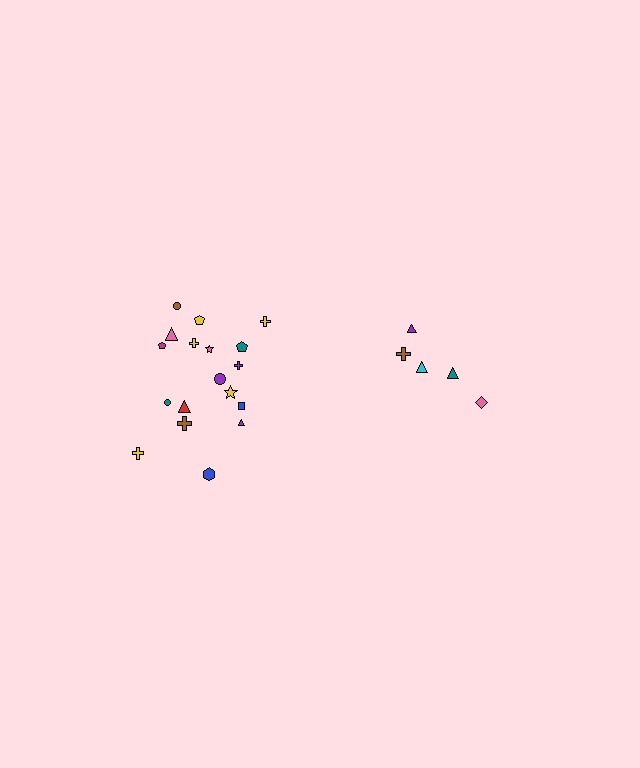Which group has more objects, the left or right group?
The left group.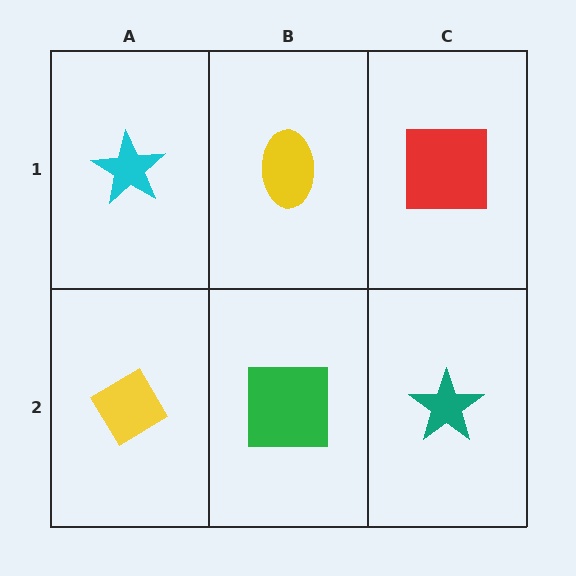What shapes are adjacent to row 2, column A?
A cyan star (row 1, column A), a green square (row 2, column B).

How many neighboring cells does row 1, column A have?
2.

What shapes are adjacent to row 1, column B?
A green square (row 2, column B), a cyan star (row 1, column A), a red square (row 1, column C).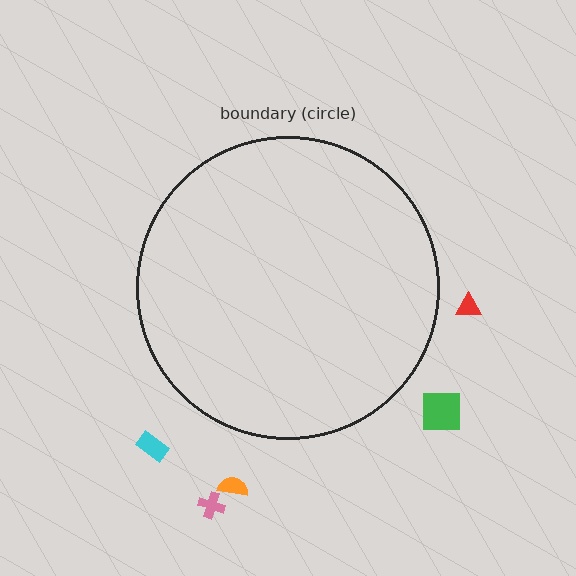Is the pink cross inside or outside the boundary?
Outside.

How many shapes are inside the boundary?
0 inside, 5 outside.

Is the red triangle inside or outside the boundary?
Outside.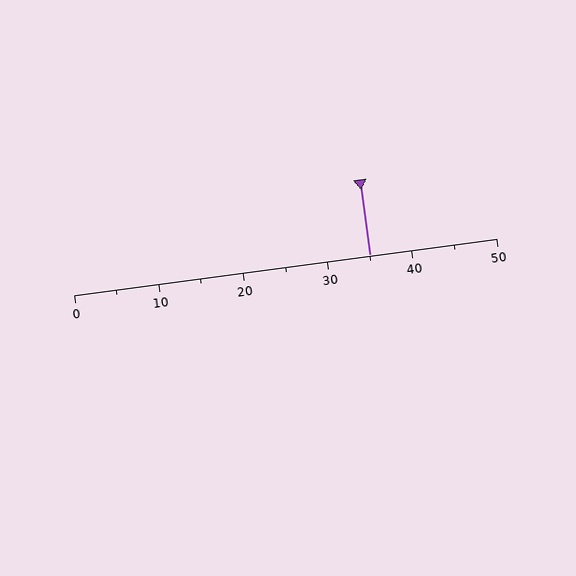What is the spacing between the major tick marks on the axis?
The major ticks are spaced 10 apart.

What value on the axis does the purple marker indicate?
The marker indicates approximately 35.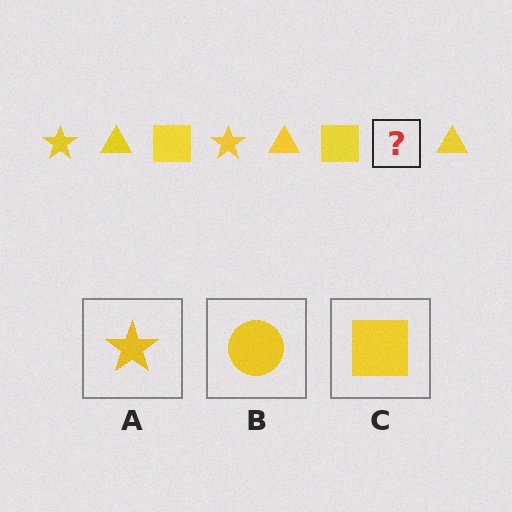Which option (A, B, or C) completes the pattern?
A.